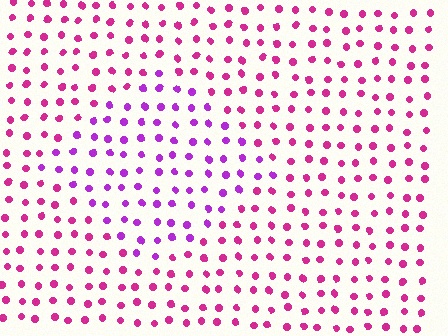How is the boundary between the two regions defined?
The boundary is defined purely by a slight shift in hue (about 34 degrees). Spacing, size, and orientation are identical on both sides.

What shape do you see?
I see a diamond.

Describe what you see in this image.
The image is filled with small magenta elements in a uniform arrangement. A diamond-shaped region is visible where the elements are tinted to a slightly different hue, forming a subtle color boundary.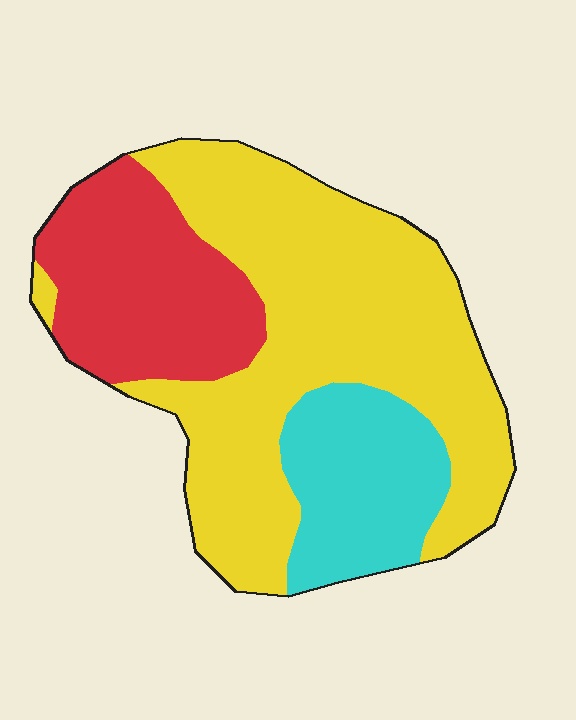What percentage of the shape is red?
Red takes up less than a quarter of the shape.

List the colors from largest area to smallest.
From largest to smallest: yellow, red, cyan.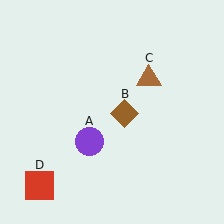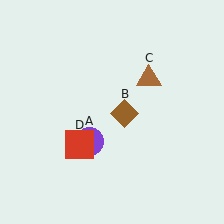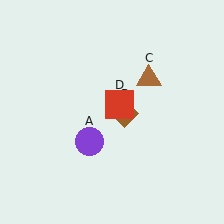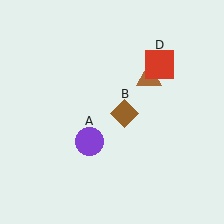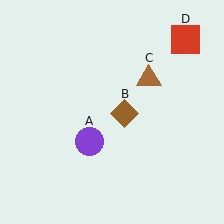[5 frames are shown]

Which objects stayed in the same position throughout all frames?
Purple circle (object A) and brown diamond (object B) and brown triangle (object C) remained stationary.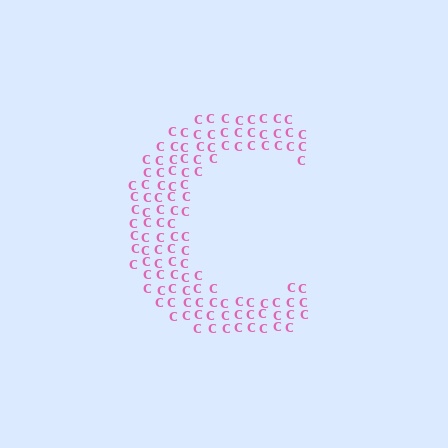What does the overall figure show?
The overall figure shows the letter C.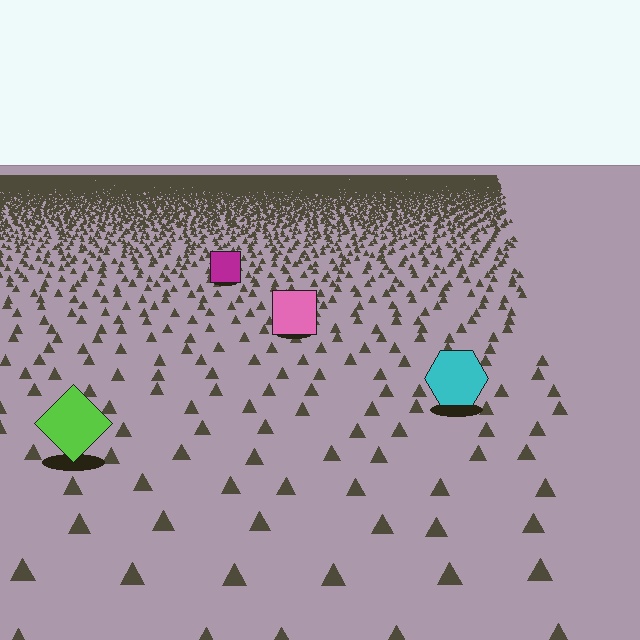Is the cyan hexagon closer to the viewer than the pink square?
Yes. The cyan hexagon is closer — you can tell from the texture gradient: the ground texture is coarser near it.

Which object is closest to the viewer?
The lime diamond is closest. The texture marks near it are larger and more spread out.